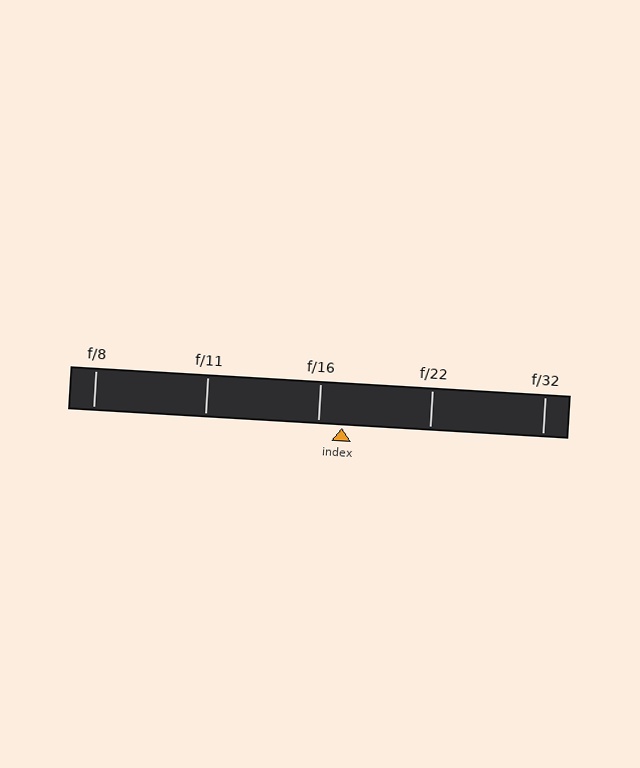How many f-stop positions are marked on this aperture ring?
There are 5 f-stop positions marked.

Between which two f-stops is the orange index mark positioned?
The index mark is between f/16 and f/22.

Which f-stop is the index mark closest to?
The index mark is closest to f/16.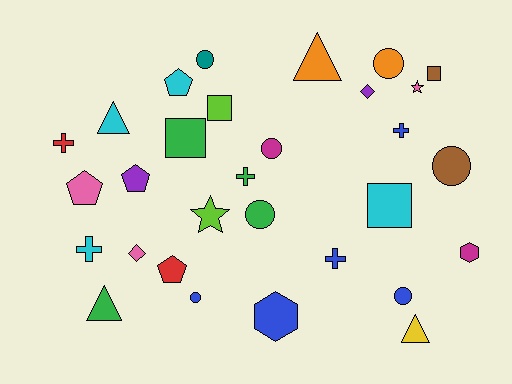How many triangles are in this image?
There are 4 triangles.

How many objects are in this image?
There are 30 objects.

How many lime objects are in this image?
There are 2 lime objects.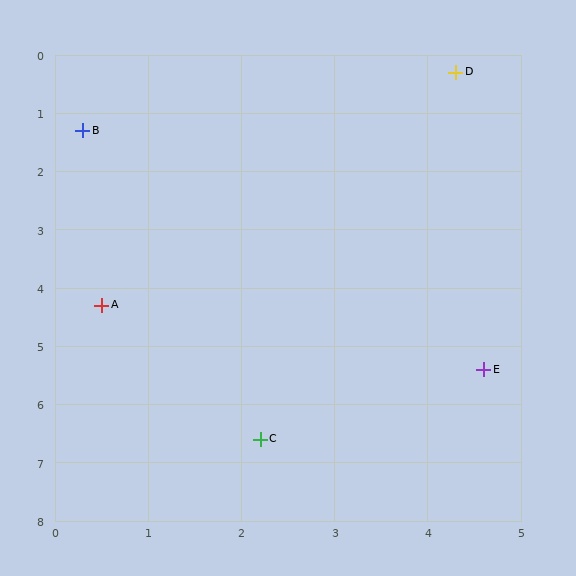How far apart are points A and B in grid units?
Points A and B are about 3.0 grid units apart.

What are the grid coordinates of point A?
Point A is at approximately (0.5, 4.3).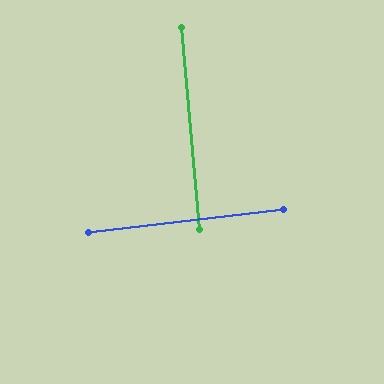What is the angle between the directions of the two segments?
Approximately 88 degrees.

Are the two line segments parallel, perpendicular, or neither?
Perpendicular — they meet at approximately 88°.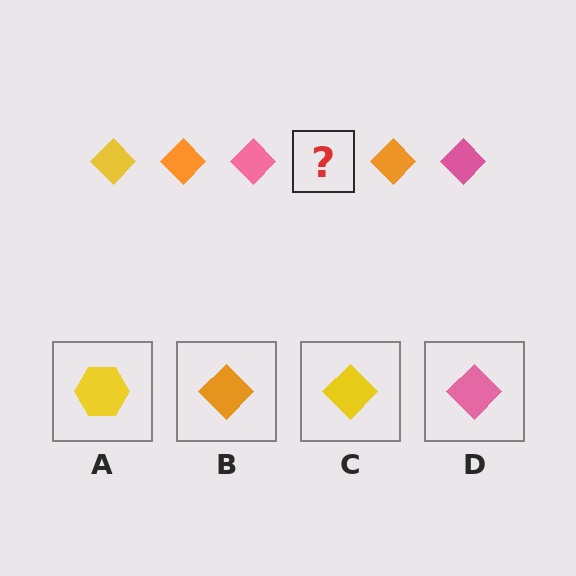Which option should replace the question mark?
Option C.